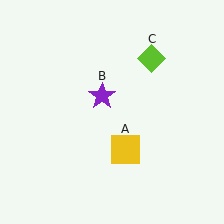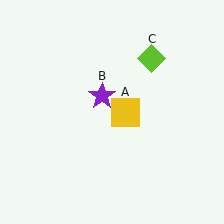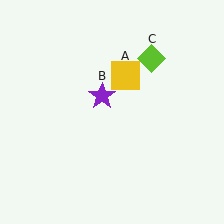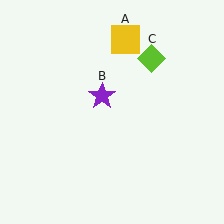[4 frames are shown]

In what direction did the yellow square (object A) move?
The yellow square (object A) moved up.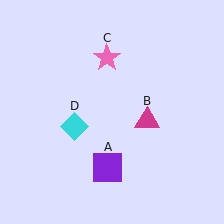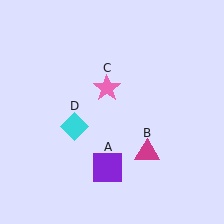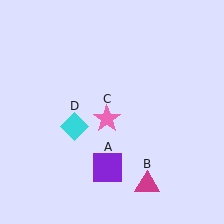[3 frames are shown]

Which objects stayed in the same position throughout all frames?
Purple square (object A) and cyan diamond (object D) remained stationary.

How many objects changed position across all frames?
2 objects changed position: magenta triangle (object B), pink star (object C).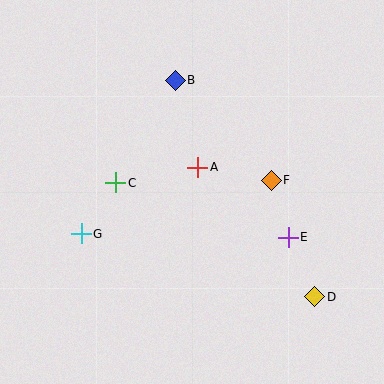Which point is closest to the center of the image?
Point A at (198, 167) is closest to the center.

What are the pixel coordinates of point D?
Point D is at (315, 297).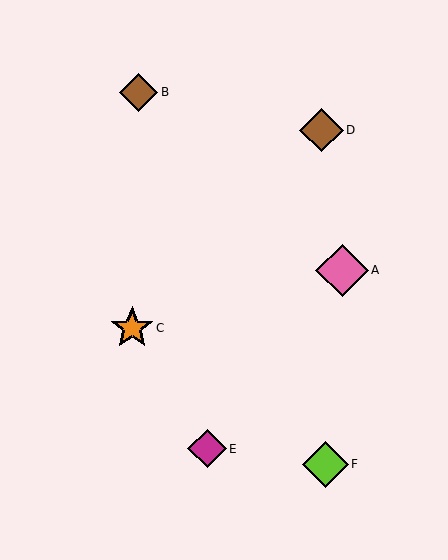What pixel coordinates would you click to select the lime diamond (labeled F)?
Click at (325, 464) to select the lime diamond F.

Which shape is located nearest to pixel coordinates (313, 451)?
The lime diamond (labeled F) at (325, 464) is nearest to that location.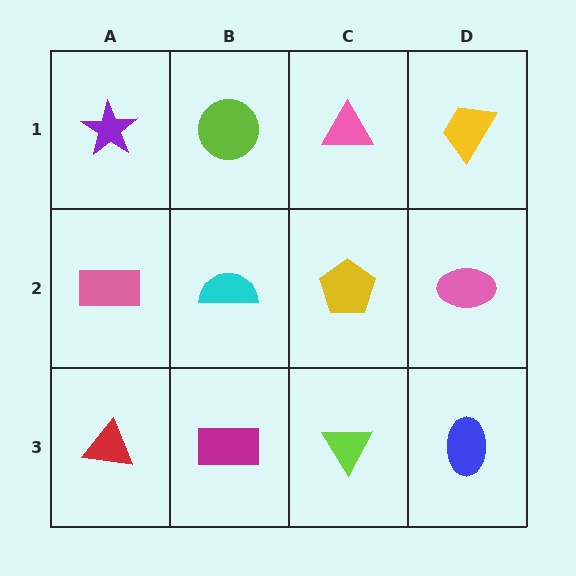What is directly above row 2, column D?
A yellow trapezoid.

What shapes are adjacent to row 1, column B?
A cyan semicircle (row 2, column B), a purple star (row 1, column A), a pink triangle (row 1, column C).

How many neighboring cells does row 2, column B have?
4.